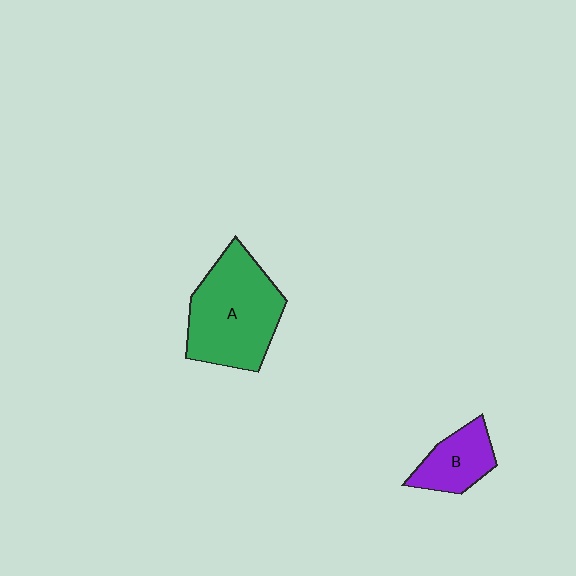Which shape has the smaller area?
Shape B (purple).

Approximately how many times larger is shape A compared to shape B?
Approximately 2.2 times.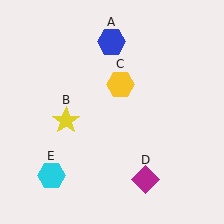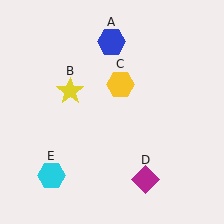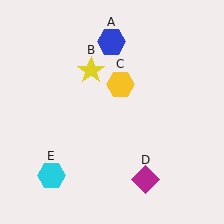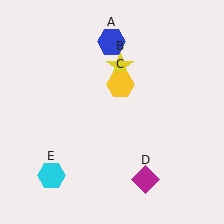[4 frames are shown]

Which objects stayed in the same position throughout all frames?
Blue hexagon (object A) and yellow hexagon (object C) and magenta diamond (object D) and cyan hexagon (object E) remained stationary.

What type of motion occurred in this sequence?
The yellow star (object B) rotated clockwise around the center of the scene.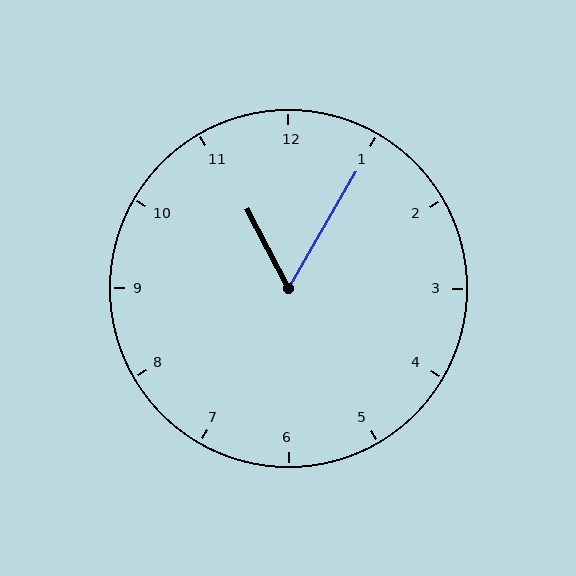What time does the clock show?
11:05.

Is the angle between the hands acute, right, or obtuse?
It is acute.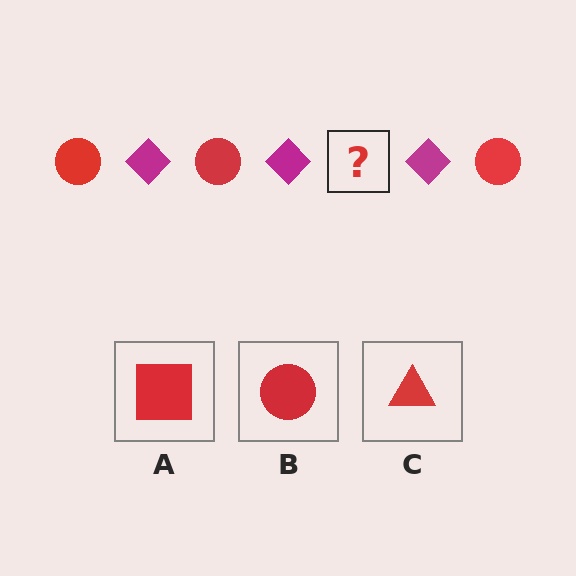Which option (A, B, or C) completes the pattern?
B.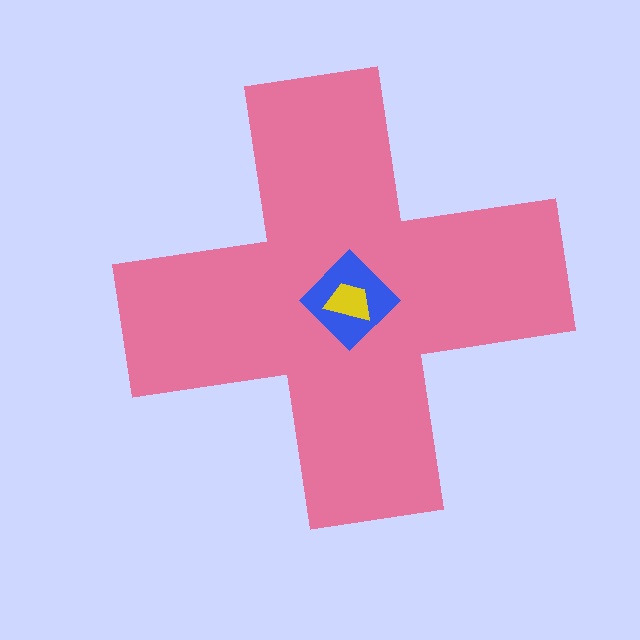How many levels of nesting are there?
3.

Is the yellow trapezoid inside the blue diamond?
Yes.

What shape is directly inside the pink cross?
The blue diamond.